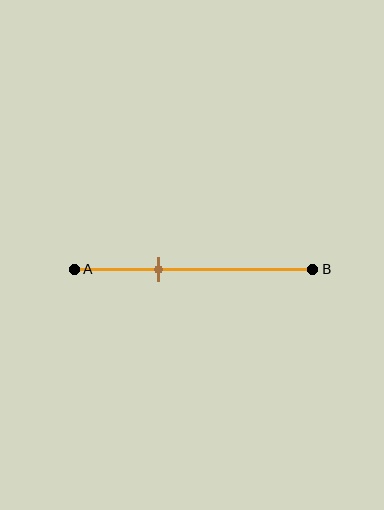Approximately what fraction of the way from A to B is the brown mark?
The brown mark is approximately 35% of the way from A to B.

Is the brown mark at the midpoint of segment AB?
No, the mark is at about 35% from A, not at the 50% midpoint.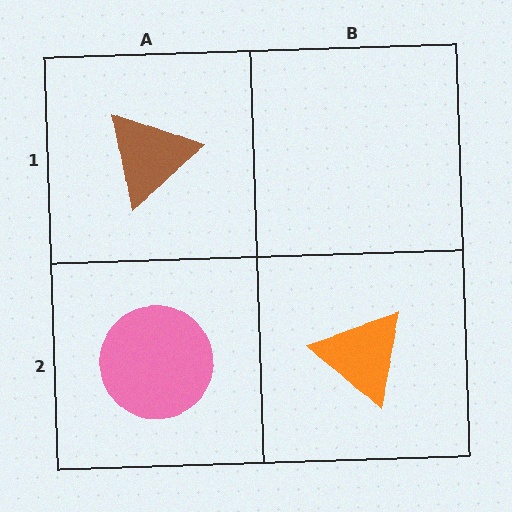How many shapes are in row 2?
2 shapes.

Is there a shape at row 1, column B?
No, that cell is empty.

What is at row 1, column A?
A brown triangle.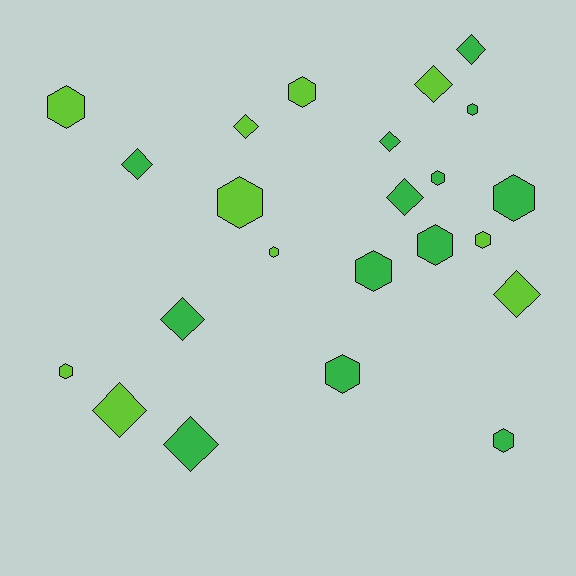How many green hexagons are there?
There are 7 green hexagons.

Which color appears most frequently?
Green, with 13 objects.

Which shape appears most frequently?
Hexagon, with 13 objects.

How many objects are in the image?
There are 23 objects.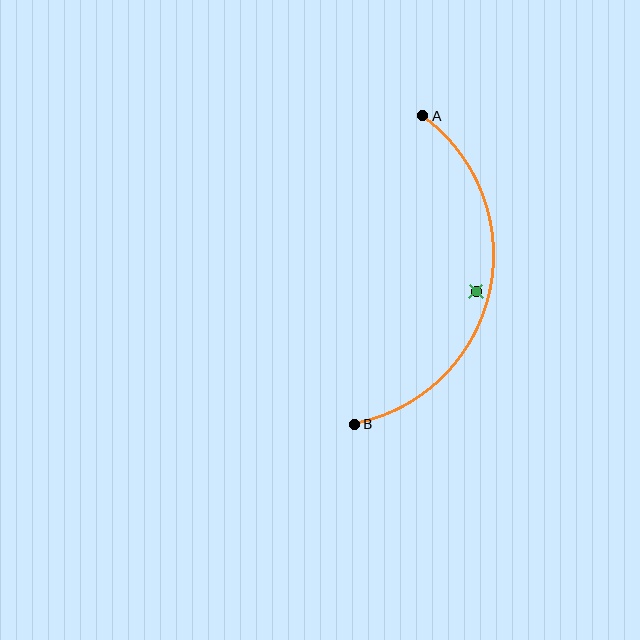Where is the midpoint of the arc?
The arc midpoint is the point on the curve farthest from the straight line joining A and B. It sits to the right of that line.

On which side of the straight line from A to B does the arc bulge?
The arc bulges to the right of the straight line connecting A and B.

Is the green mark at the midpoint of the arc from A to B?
No — the green mark does not lie on the arc at all. It sits slightly inside the curve.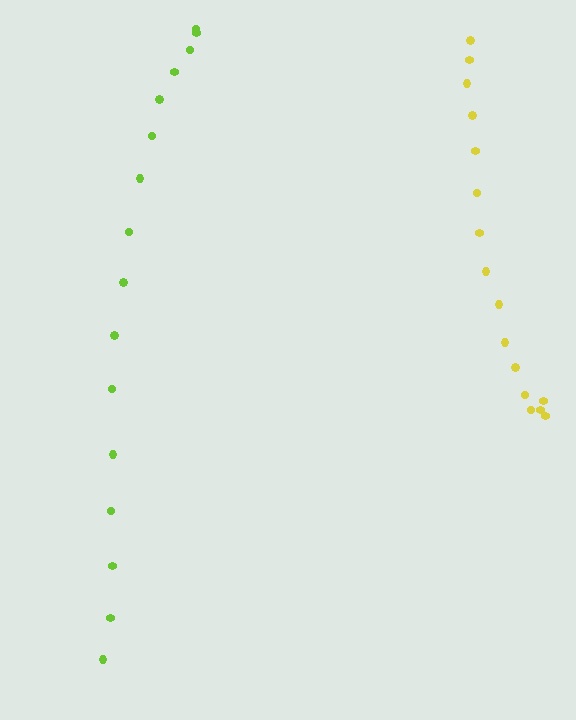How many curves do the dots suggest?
There are 2 distinct paths.